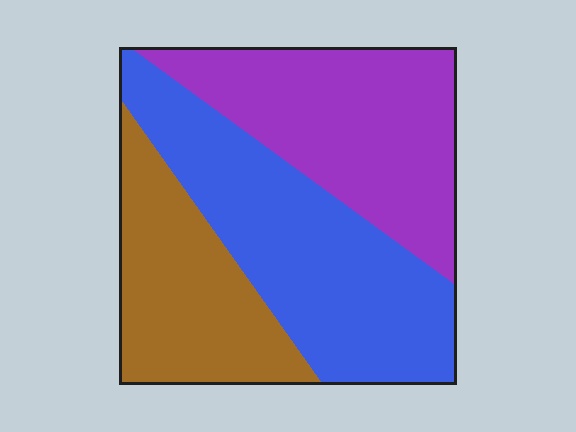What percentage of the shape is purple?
Purple takes up about one third (1/3) of the shape.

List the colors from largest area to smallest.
From largest to smallest: blue, purple, brown.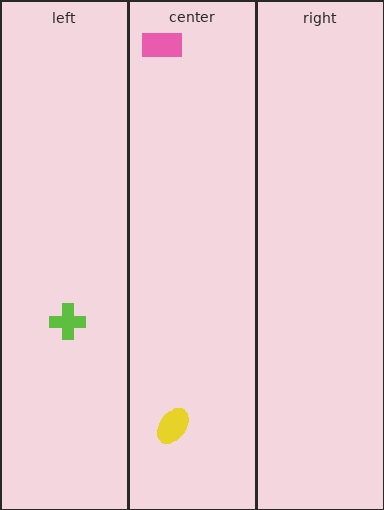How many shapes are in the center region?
2.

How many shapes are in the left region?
1.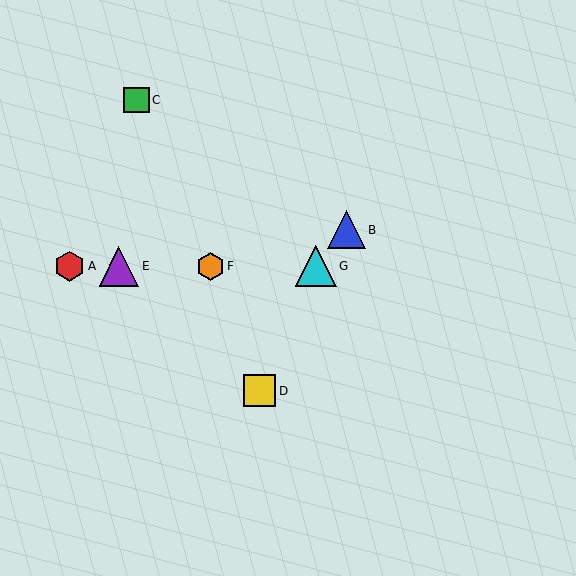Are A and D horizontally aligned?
No, A is at y≈266 and D is at y≈391.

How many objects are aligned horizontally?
4 objects (A, E, F, G) are aligned horizontally.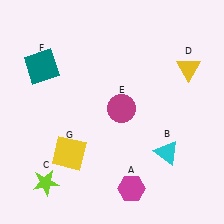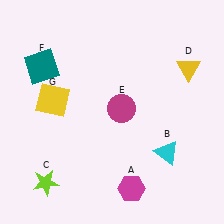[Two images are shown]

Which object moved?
The yellow square (G) moved up.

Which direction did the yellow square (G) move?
The yellow square (G) moved up.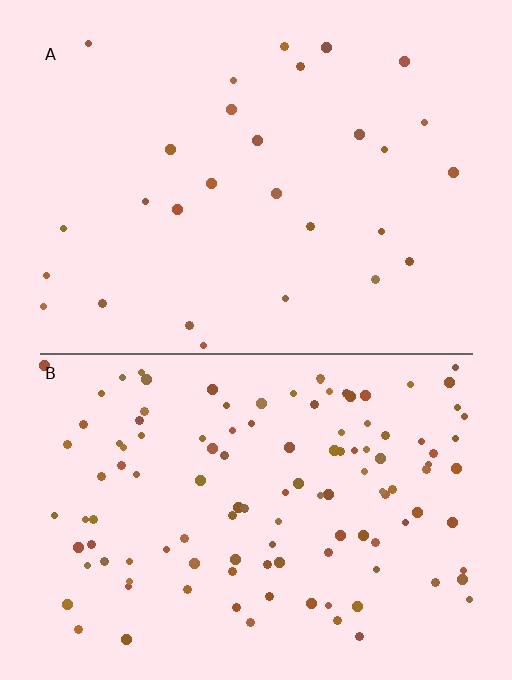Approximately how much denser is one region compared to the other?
Approximately 4.2× — region B over region A.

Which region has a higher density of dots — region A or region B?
B (the bottom).